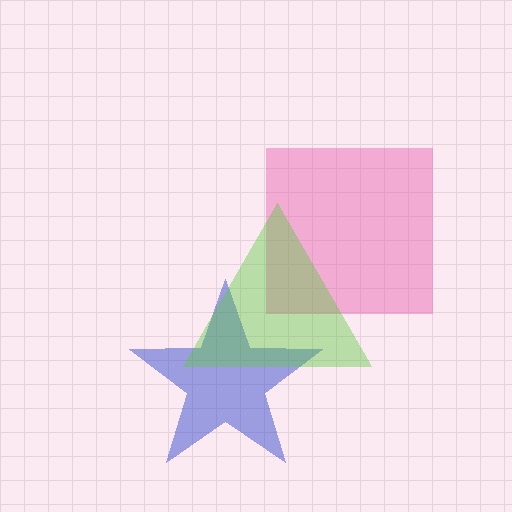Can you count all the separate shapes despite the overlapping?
Yes, there are 3 separate shapes.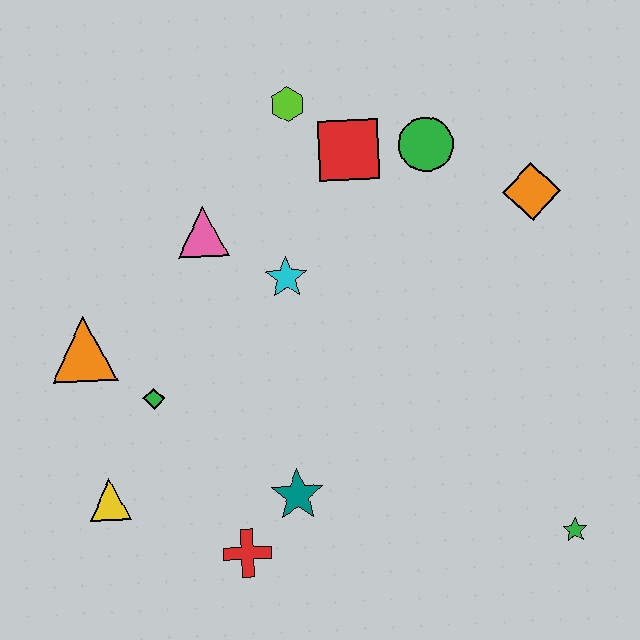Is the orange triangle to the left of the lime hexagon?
Yes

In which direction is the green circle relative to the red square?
The green circle is to the right of the red square.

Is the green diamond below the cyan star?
Yes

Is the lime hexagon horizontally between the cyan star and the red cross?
No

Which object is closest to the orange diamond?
The green circle is closest to the orange diamond.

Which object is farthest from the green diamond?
The green star is farthest from the green diamond.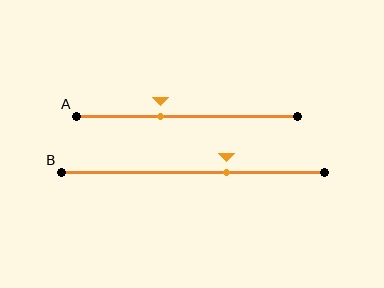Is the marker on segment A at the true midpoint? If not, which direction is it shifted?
No, the marker on segment A is shifted to the left by about 12% of the segment length.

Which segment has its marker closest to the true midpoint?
Segment A has its marker closest to the true midpoint.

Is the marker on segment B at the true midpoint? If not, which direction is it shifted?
No, the marker on segment B is shifted to the right by about 13% of the segment length.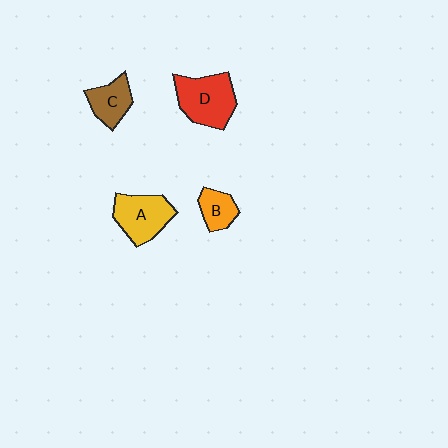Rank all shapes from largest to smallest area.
From largest to smallest: D (red), A (yellow), C (brown), B (orange).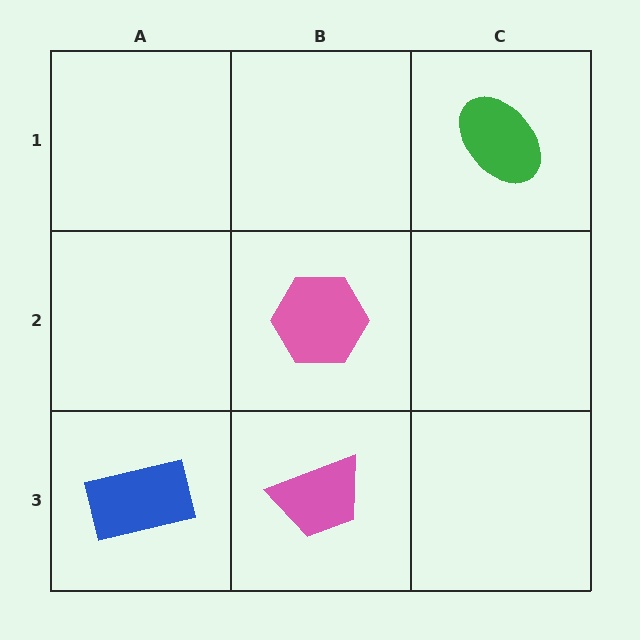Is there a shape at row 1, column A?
No, that cell is empty.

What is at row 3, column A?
A blue rectangle.